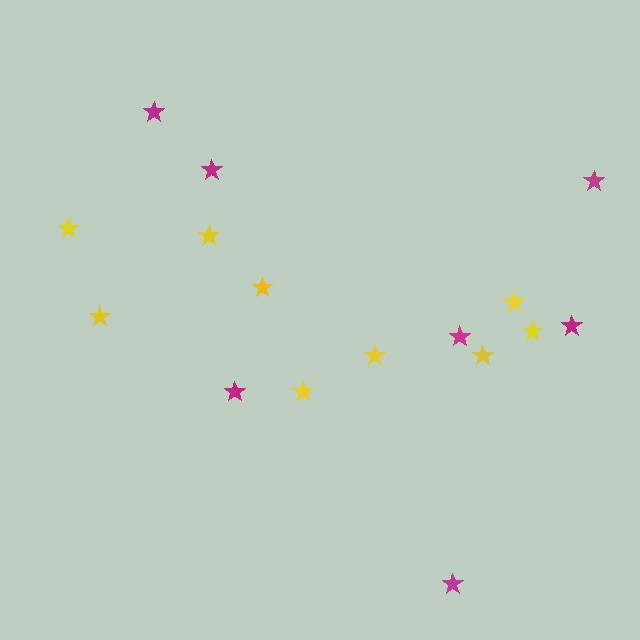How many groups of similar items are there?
There are 2 groups: one group of magenta stars (7) and one group of yellow stars (9).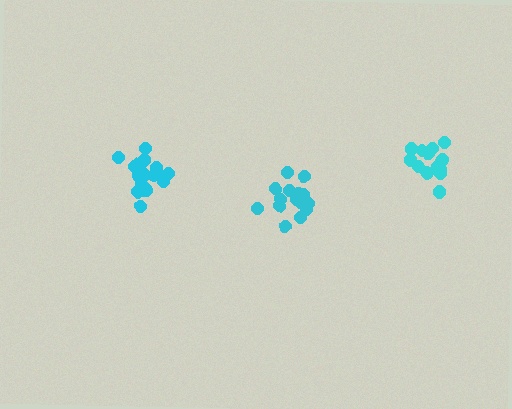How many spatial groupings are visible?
There are 3 spatial groupings.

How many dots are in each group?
Group 1: 19 dots, Group 2: 15 dots, Group 3: 16 dots (50 total).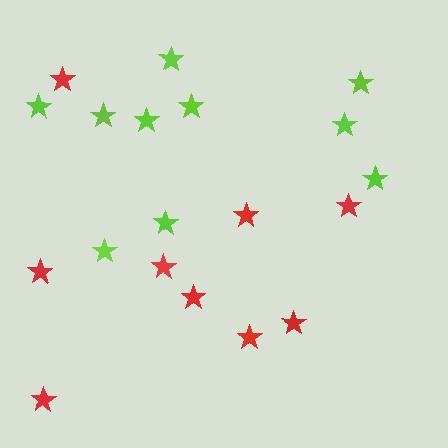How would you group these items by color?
There are 2 groups: one group of red stars (9) and one group of lime stars (10).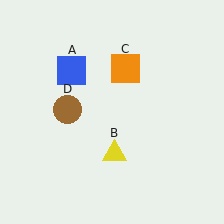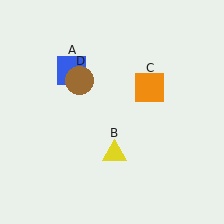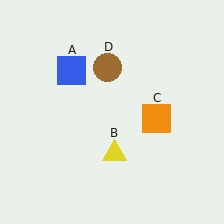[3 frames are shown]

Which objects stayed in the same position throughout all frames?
Blue square (object A) and yellow triangle (object B) remained stationary.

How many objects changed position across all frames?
2 objects changed position: orange square (object C), brown circle (object D).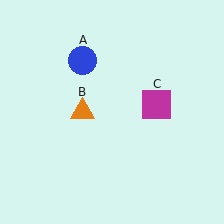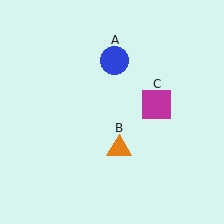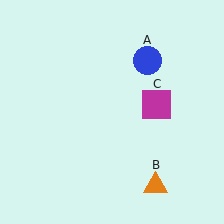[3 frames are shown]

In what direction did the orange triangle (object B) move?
The orange triangle (object B) moved down and to the right.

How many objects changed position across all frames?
2 objects changed position: blue circle (object A), orange triangle (object B).